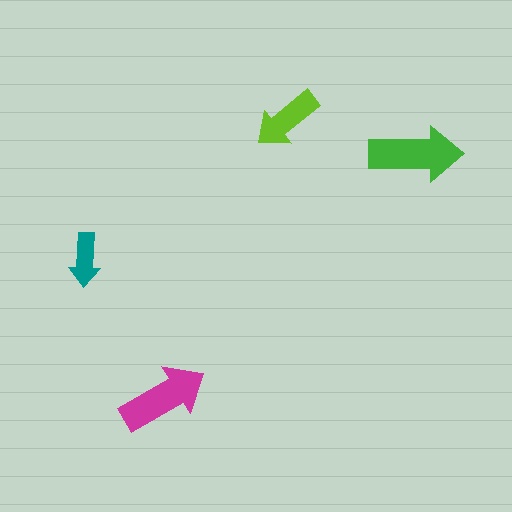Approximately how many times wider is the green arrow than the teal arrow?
About 1.5 times wider.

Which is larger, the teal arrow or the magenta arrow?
The magenta one.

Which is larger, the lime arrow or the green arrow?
The green one.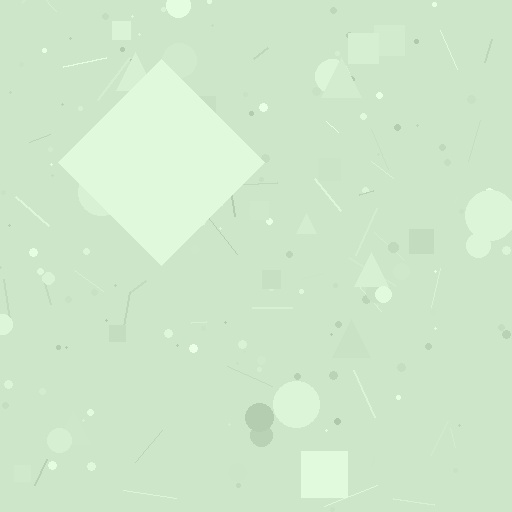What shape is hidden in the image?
A diamond is hidden in the image.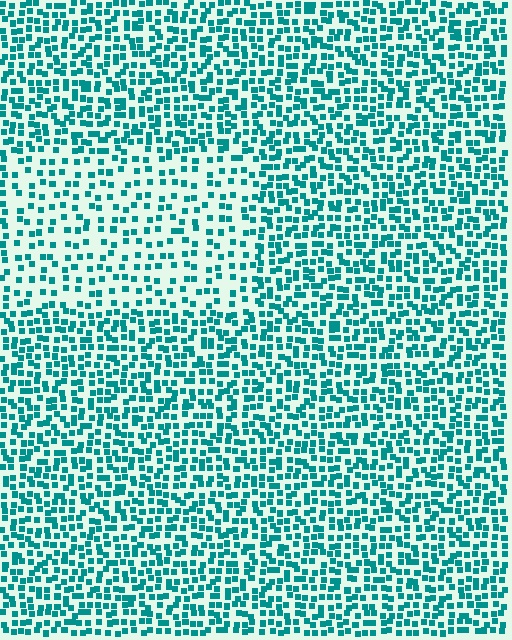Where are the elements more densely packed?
The elements are more densely packed outside the rectangle boundary.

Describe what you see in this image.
The image contains small teal elements arranged at two different densities. A rectangle-shaped region is visible where the elements are less densely packed than the surrounding area.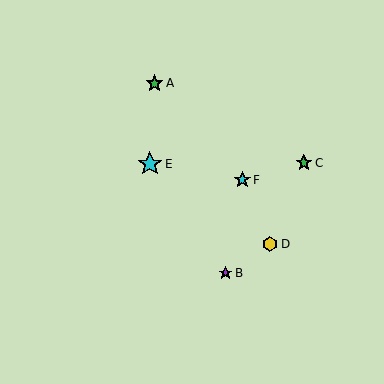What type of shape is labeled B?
Shape B is a purple star.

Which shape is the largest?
The cyan star (labeled E) is the largest.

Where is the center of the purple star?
The center of the purple star is at (226, 273).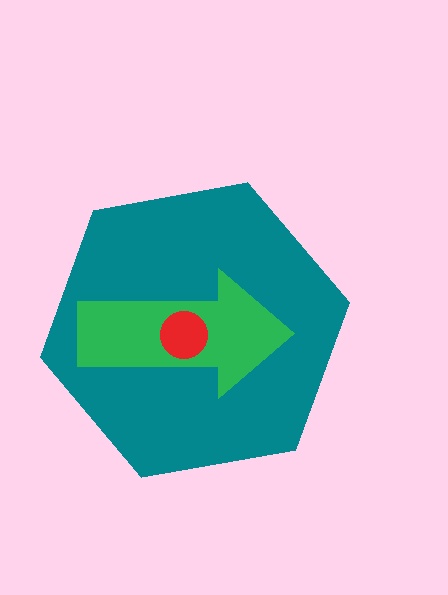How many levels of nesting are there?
3.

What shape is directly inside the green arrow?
The red circle.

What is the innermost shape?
The red circle.